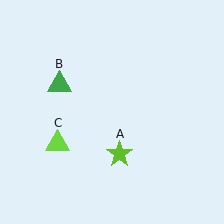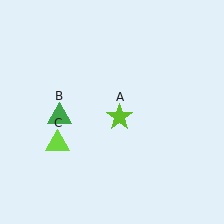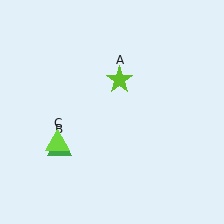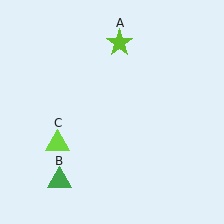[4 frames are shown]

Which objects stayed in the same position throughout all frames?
Lime triangle (object C) remained stationary.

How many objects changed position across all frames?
2 objects changed position: lime star (object A), green triangle (object B).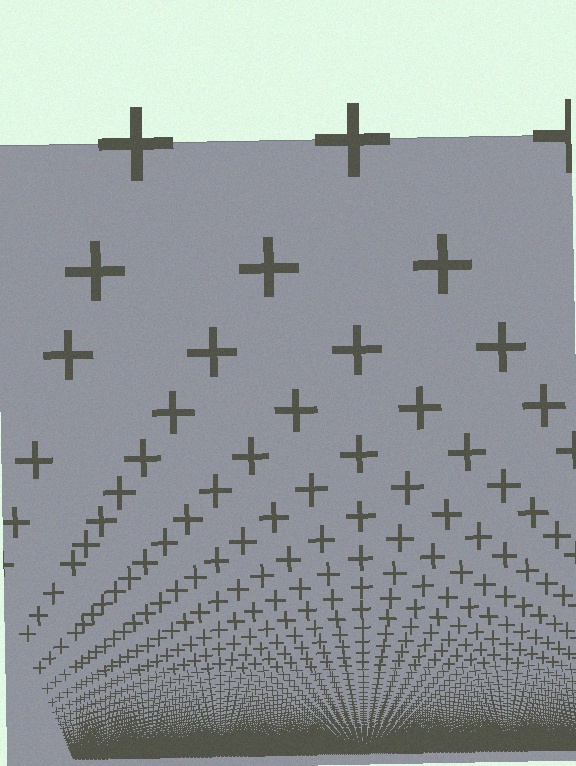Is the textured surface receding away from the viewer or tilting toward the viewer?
The surface appears to tilt toward the viewer. Texture elements get larger and sparser toward the top.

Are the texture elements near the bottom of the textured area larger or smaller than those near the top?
Smaller. The gradient is inverted — elements near the bottom are smaller and denser.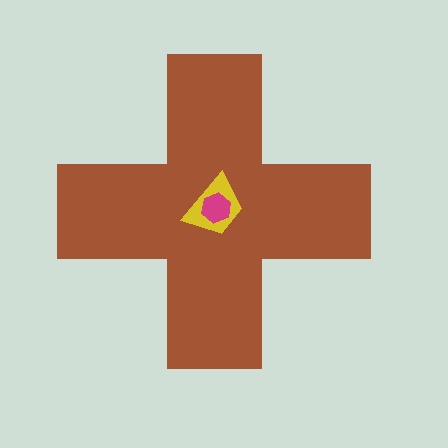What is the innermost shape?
The magenta hexagon.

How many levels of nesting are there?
3.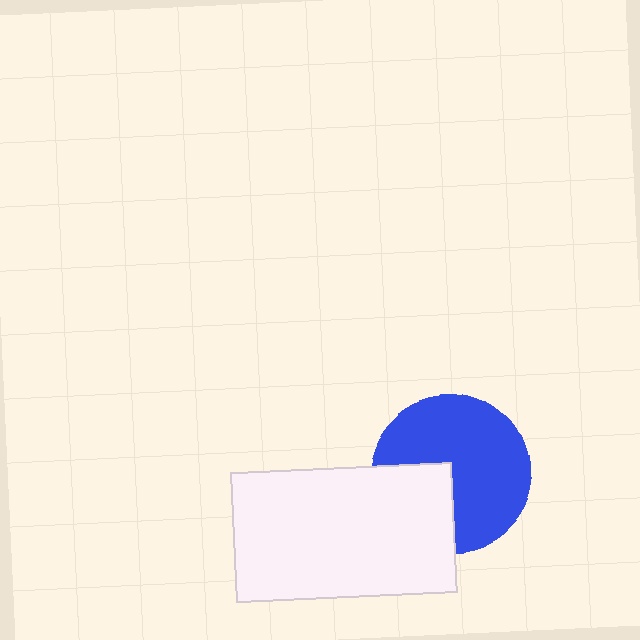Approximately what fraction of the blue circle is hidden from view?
Roughly 31% of the blue circle is hidden behind the white rectangle.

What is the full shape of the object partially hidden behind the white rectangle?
The partially hidden object is a blue circle.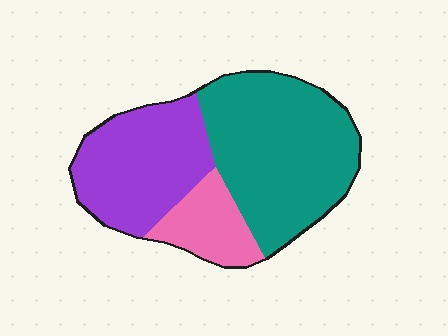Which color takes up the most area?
Teal, at roughly 50%.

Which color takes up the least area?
Pink, at roughly 15%.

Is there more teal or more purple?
Teal.